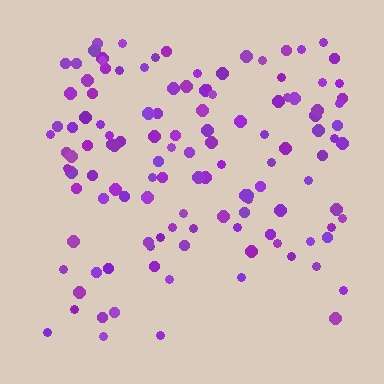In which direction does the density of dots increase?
From bottom to top, with the top side densest.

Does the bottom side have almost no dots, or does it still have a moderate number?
Still a moderate number, just noticeably fewer than the top.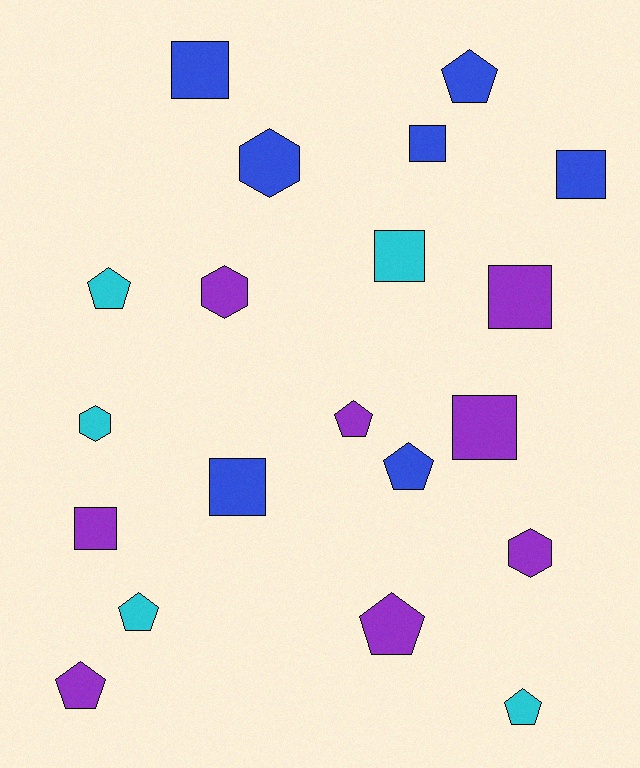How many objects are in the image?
There are 20 objects.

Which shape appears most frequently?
Square, with 8 objects.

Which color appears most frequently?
Purple, with 8 objects.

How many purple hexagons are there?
There are 2 purple hexagons.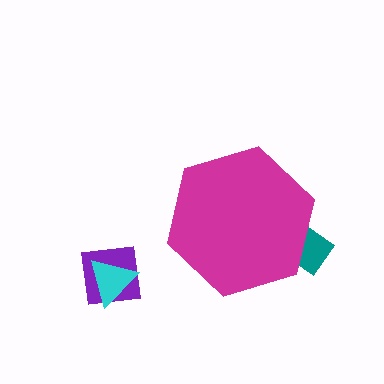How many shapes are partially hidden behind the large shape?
1 shape is partially hidden.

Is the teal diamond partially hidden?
Yes, the teal diamond is partially hidden behind the magenta hexagon.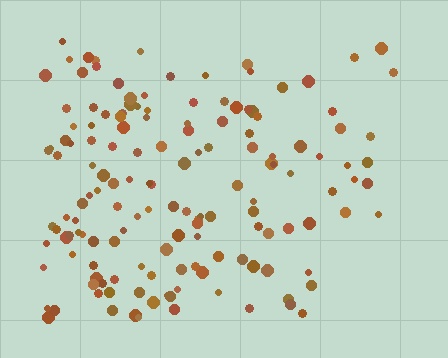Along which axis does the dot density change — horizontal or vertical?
Horizontal.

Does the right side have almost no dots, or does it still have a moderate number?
Still a moderate number, just noticeably fewer than the left.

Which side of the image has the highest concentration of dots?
The left.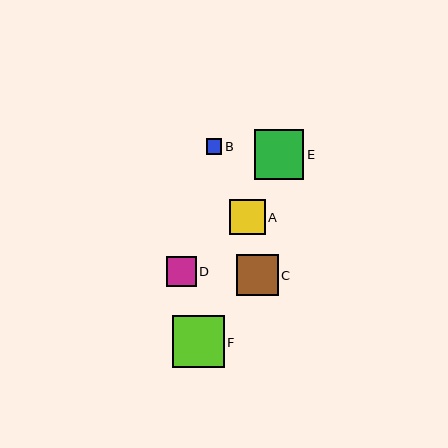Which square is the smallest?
Square B is the smallest with a size of approximately 15 pixels.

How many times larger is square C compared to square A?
Square C is approximately 1.2 times the size of square A.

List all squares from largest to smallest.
From largest to smallest: F, E, C, A, D, B.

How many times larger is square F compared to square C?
Square F is approximately 1.2 times the size of square C.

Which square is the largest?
Square F is the largest with a size of approximately 51 pixels.